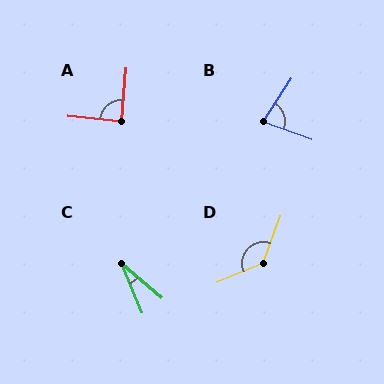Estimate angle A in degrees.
Approximately 90 degrees.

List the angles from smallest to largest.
C (27°), B (77°), A (90°), D (134°).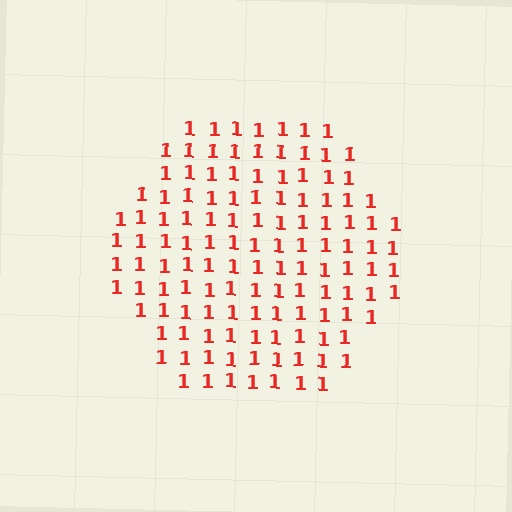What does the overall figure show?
The overall figure shows a hexagon.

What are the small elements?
The small elements are digit 1's.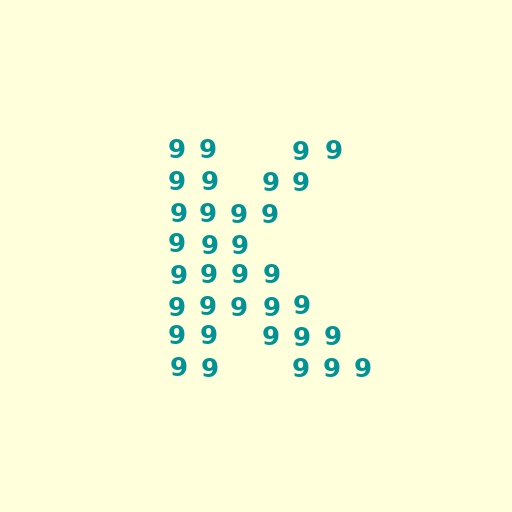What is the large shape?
The large shape is the letter K.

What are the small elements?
The small elements are digit 9's.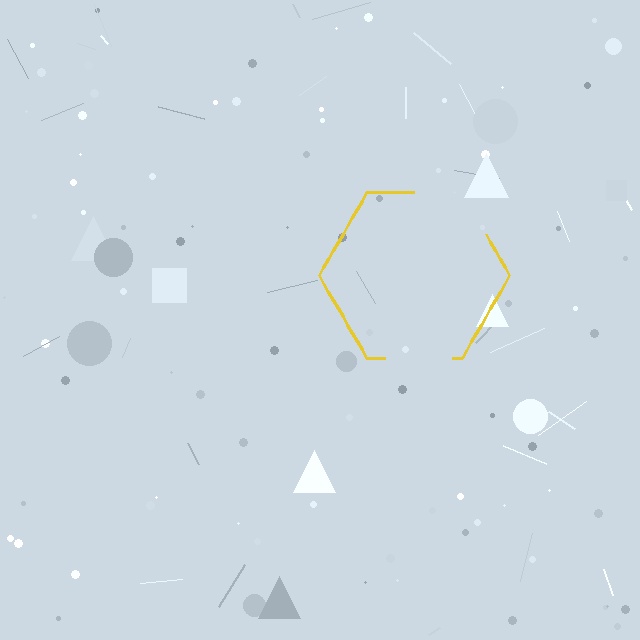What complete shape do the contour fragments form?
The contour fragments form a hexagon.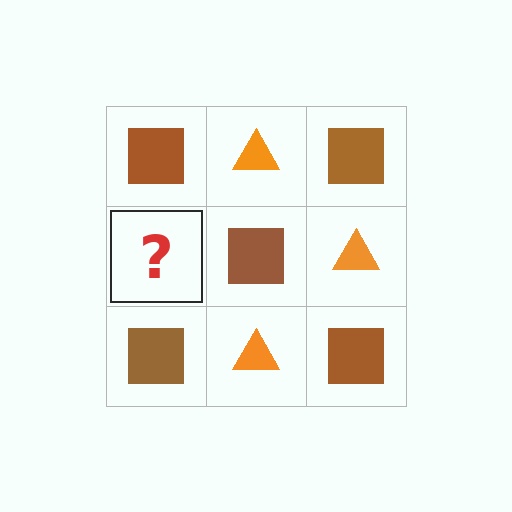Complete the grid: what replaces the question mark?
The question mark should be replaced with an orange triangle.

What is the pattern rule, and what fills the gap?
The rule is that it alternates brown square and orange triangle in a checkerboard pattern. The gap should be filled with an orange triangle.